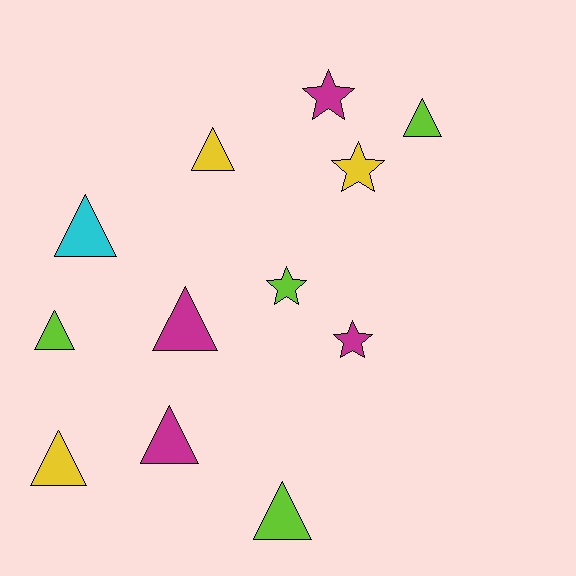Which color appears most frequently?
Magenta, with 4 objects.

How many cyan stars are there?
There are no cyan stars.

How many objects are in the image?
There are 12 objects.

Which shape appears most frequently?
Triangle, with 8 objects.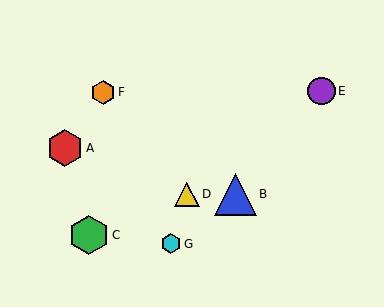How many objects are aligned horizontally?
2 objects (B, D) are aligned horizontally.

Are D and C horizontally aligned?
No, D is at y≈194 and C is at y≈235.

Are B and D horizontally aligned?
Yes, both are at y≈194.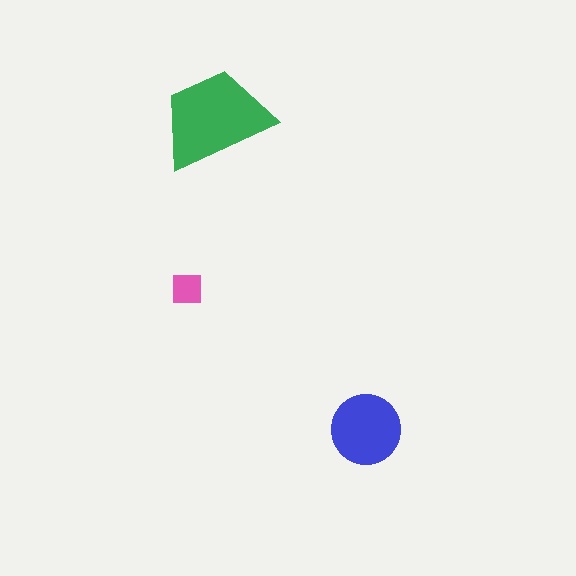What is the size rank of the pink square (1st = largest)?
3rd.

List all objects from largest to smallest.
The green trapezoid, the blue circle, the pink square.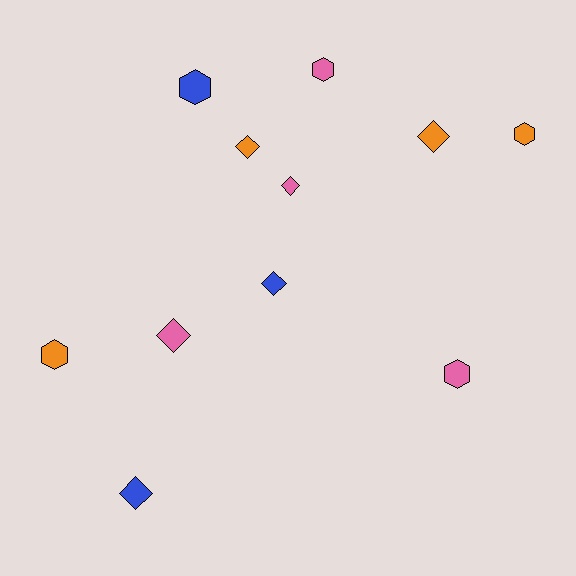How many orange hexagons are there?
There are 2 orange hexagons.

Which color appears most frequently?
Orange, with 4 objects.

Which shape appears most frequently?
Diamond, with 6 objects.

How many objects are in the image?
There are 11 objects.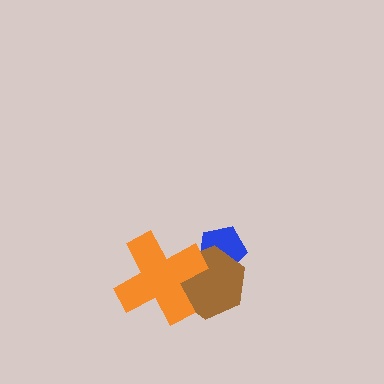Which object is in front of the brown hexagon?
The orange cross is in front of the brown hexagon.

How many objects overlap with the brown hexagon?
2 objects overlap with the brown hexagon.